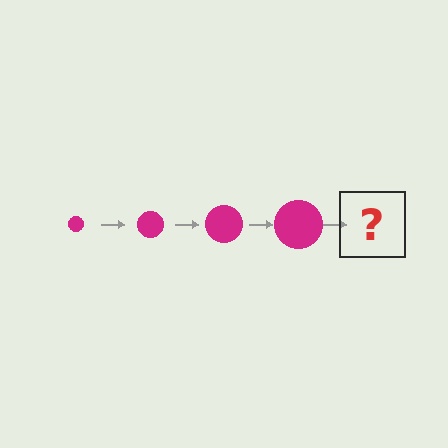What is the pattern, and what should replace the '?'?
The pattern is that the circle gets progressively larger each step. The '?' should be a magenta circle, larger than the previous one.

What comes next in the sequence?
The next element should be a magenta circle, larger than the previous one.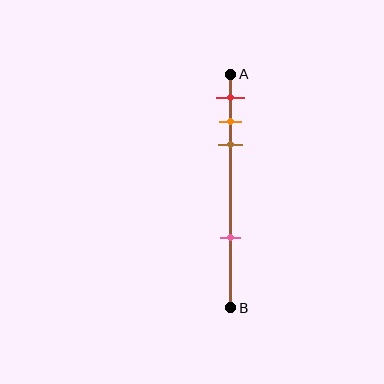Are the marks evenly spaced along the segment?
No, the marks are not evenly spaced.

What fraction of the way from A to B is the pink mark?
The pink mark is approximately 70% (0.7) of the way from A to B.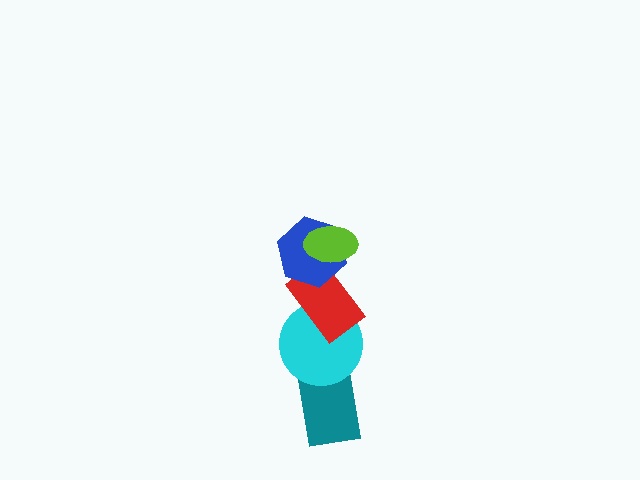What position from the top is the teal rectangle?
The teal rectangle is 5th from the top.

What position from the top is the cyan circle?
The cyan circle is 4th from the top.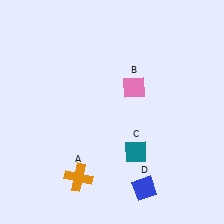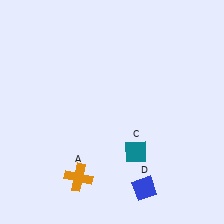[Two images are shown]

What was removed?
The pink diamond (B) was removed in Image 2.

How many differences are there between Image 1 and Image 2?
There is 1 difference between the two images.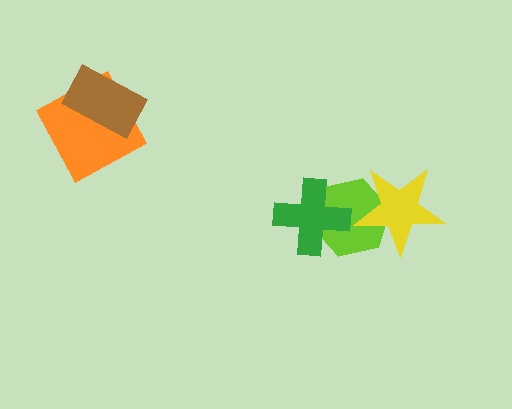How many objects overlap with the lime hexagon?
2 objects overlap with the lime hexagon.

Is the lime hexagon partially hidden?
Yes, it is partially covered by another shape.